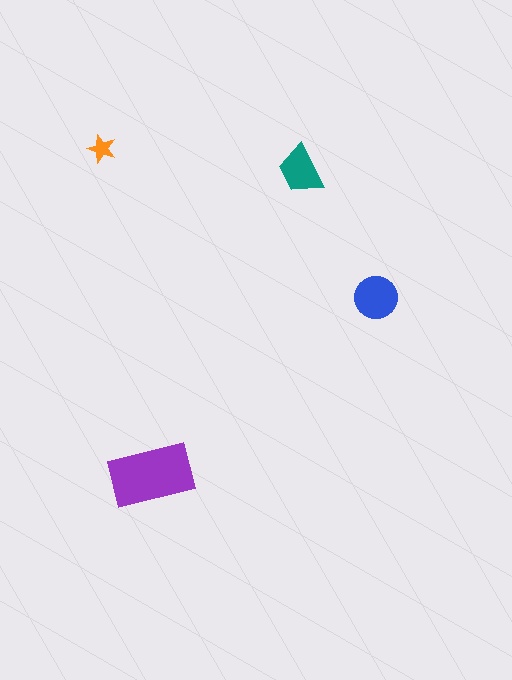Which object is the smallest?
The orange star.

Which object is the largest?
The purple rectangle.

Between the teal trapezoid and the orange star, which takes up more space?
The teal trapezoid.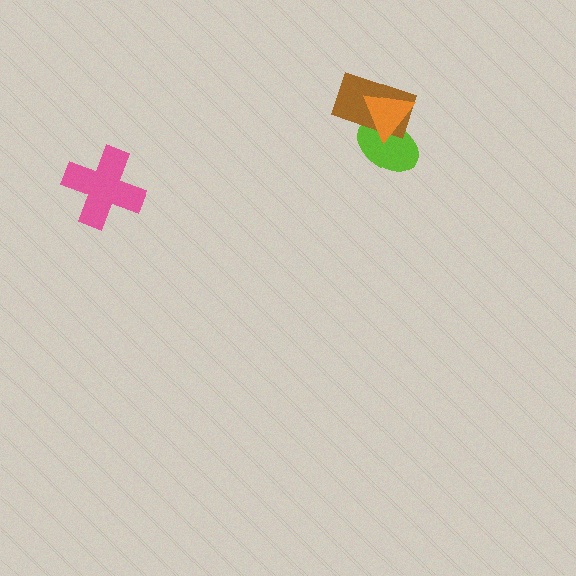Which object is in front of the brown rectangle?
The orange triangle is in front of the brown rectangle.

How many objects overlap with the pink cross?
0 objects overlap with the pink cross.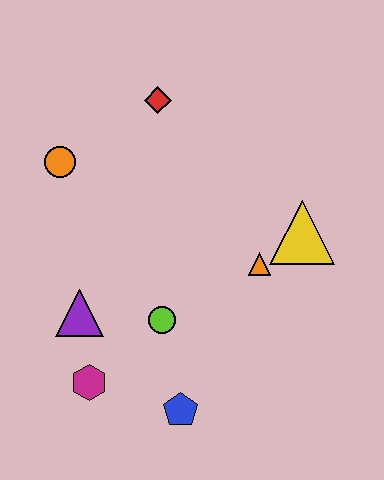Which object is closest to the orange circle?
The red diamond is closest to the orange circle.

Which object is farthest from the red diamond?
The blue pentagon is farthest from the red diamond.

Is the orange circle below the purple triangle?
No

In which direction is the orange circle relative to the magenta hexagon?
The orange circle is above the magenta hexagon.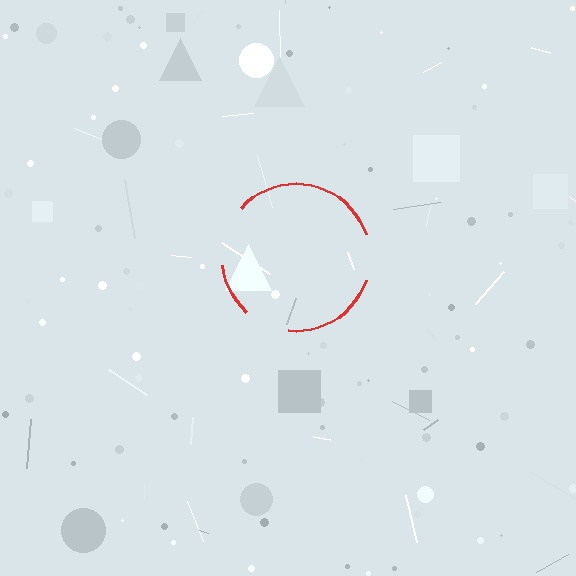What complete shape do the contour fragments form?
The contour fragments form a circle.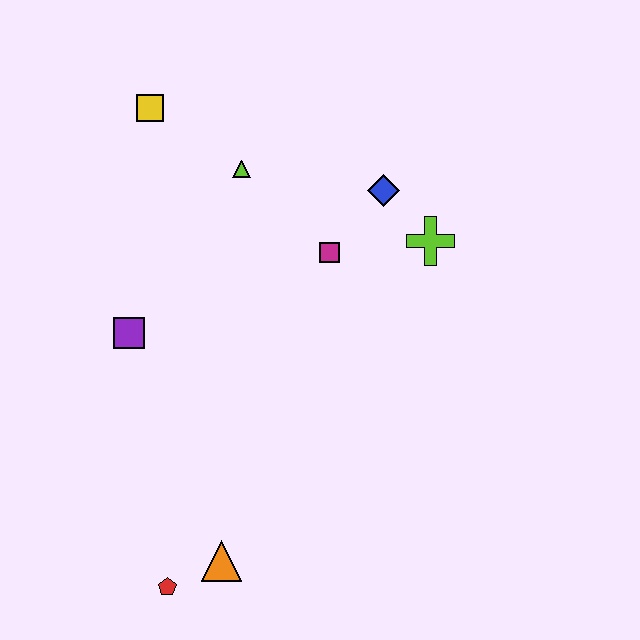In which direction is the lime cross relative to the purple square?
The lime cross is to the right of the purple square.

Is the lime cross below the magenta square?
No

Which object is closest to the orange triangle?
The red pentagon is closest to the orange triangle.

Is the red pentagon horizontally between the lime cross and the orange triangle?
No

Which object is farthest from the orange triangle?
The yellow square is farthest from the orange triangle.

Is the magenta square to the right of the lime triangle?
Yes